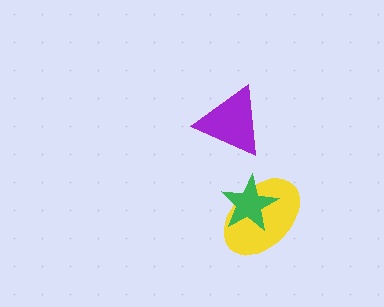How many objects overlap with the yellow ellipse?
1 object overlaps with the yellow ellipse.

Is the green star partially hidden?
No, no other shape covers it.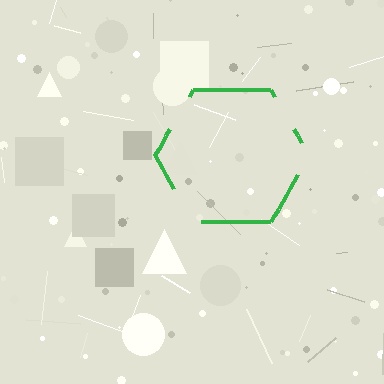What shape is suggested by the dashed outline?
The dashed outline suggests a hexagon.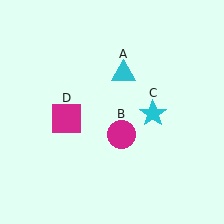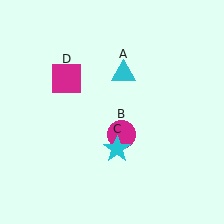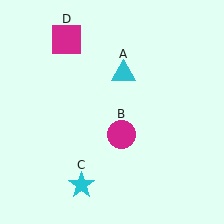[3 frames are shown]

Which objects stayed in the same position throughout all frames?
Cyan triangle (object A) and magenta circle (object B) remained stationary.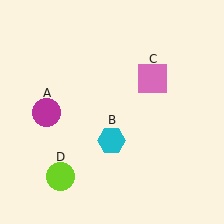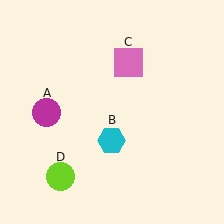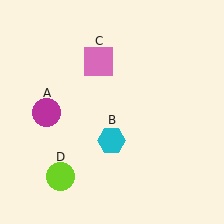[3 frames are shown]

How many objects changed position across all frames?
1 object changed position: pink square (object C).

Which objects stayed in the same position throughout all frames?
Magenta circle (object A) and cyan hexagon (object B) and lime circle (object D) remained stationary.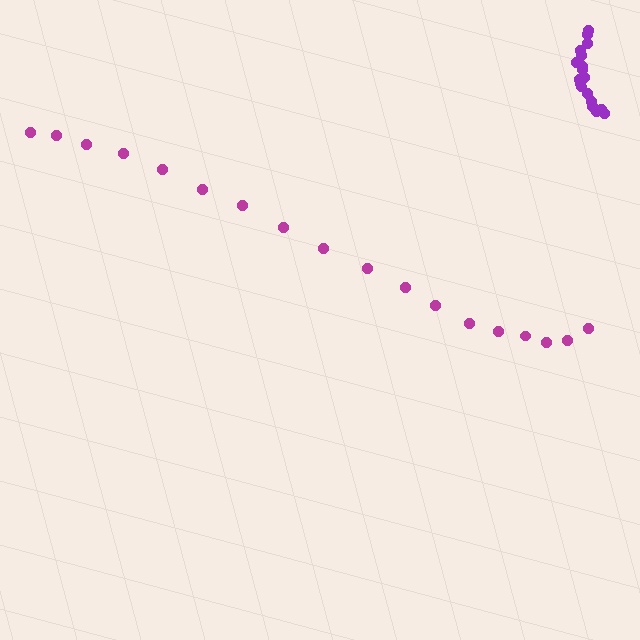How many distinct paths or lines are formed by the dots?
There are 2 distinct paths.